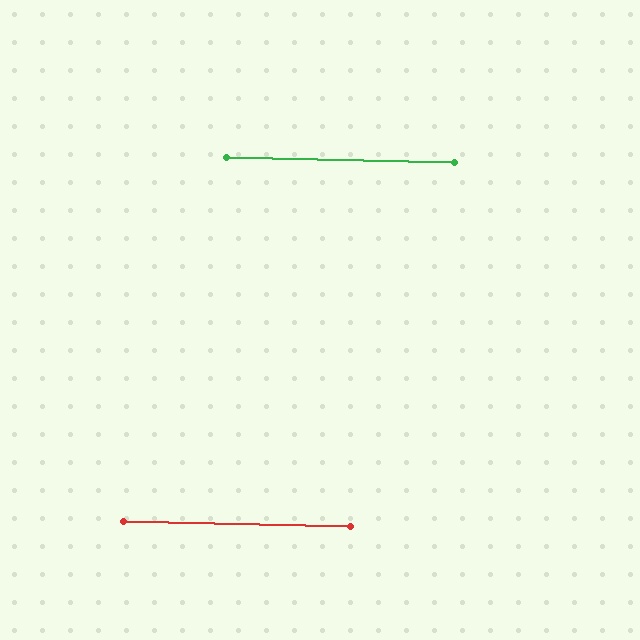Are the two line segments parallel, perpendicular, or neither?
Parallel — their directions differ by only 0.3°.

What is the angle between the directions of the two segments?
Approximately 0 degrees.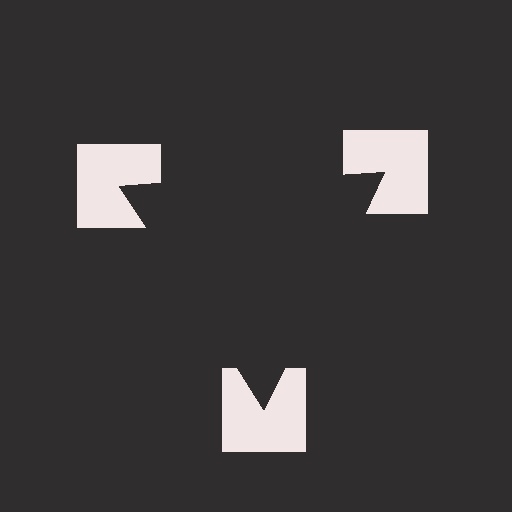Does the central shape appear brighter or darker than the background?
It typically appears slightly darker than the background, even though no actual brightness change is drawn.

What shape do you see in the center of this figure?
An illusory triangle — its edges are inferred from the aligned wedge cuts in the notched squares, not physically drawn.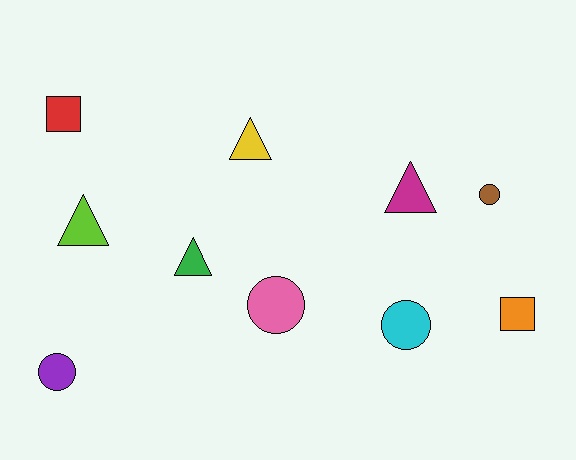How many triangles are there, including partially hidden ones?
There are 4 triangles.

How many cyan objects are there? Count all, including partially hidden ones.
There is 1 cyan object.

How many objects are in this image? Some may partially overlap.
There are 10 objects.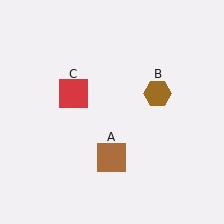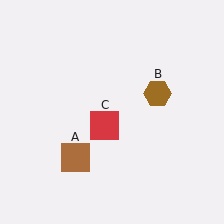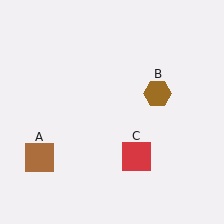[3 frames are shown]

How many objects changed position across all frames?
2 objects changed position: brown square (object A), red square (object C).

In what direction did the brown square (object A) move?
The brown square (object A) moved left.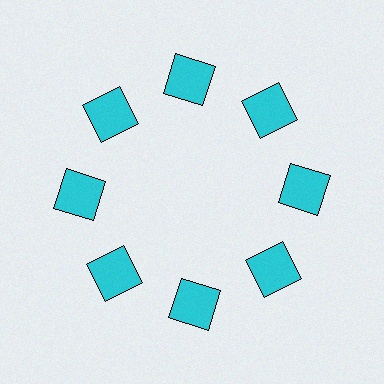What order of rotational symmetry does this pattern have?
This pattern has 8-fold rotational symmetry.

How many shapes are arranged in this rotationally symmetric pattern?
There are 8 shapes, arranged in 8 groups of 1.